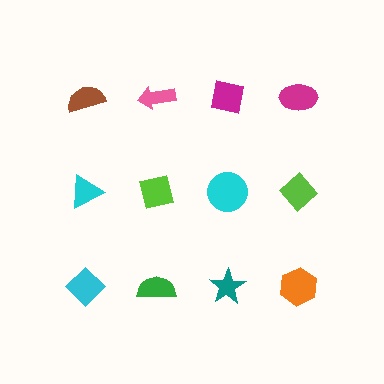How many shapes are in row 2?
4 shapes.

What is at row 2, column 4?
A lime diamond.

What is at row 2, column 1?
A cyan triangle.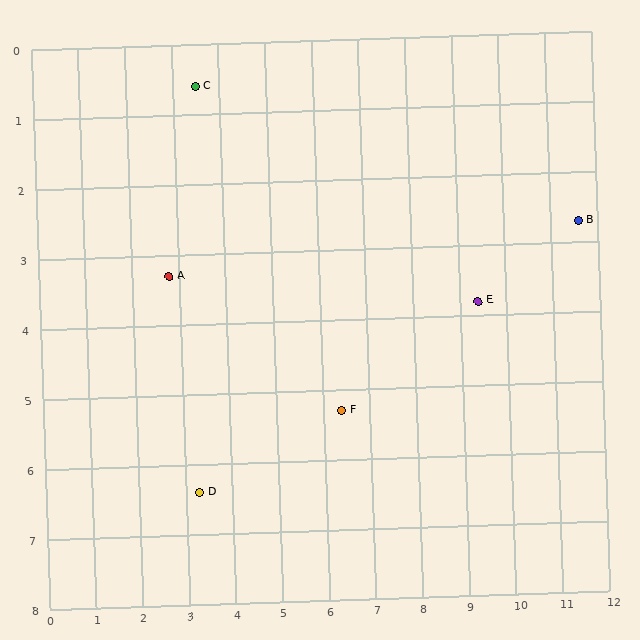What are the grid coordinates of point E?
Point E is at approximately (9.4, 3.8).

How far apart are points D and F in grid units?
Points D and F are about 3.3 grid units apart.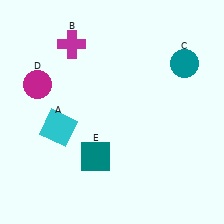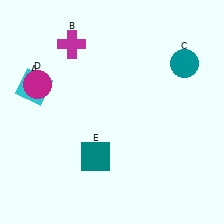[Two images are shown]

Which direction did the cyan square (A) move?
The cyan square (A) moved up.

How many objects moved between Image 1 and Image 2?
1 object moved between the two images.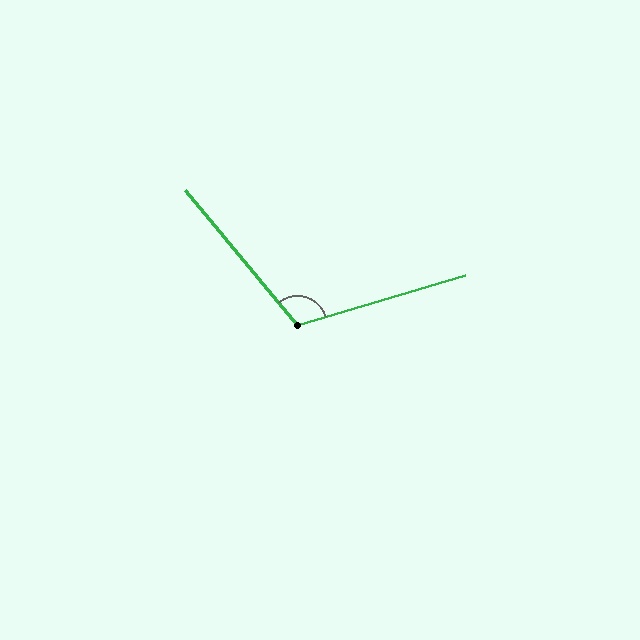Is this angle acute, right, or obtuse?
It is obtuse.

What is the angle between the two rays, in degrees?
Approximately 113 degrees.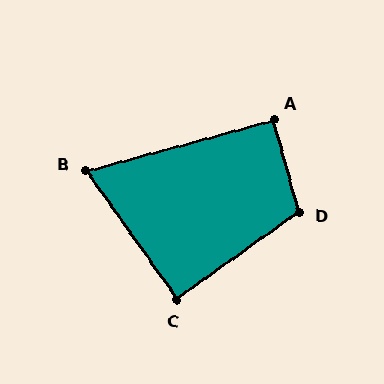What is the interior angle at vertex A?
Approximately 90 degrees (approximately right).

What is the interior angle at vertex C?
Approximately 90 degrees (approximately right).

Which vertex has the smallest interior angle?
B, at approximately 70 degrees.